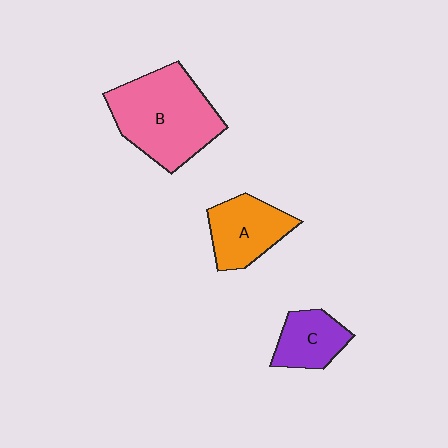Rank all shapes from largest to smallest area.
From largest to smallest: B (pink), A (orange), C (purple).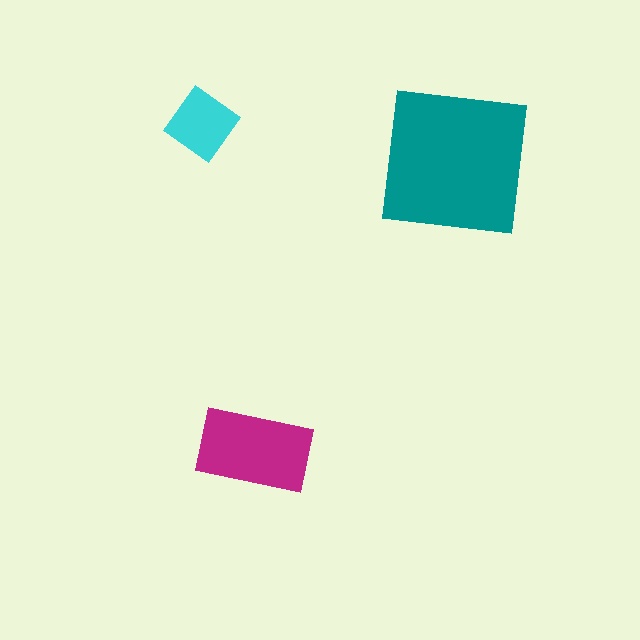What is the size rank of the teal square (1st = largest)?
1st.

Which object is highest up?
The cyan diamond is topmost.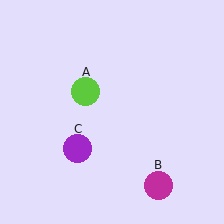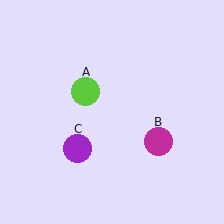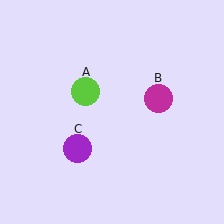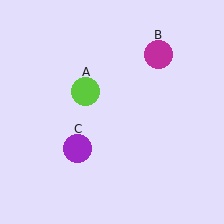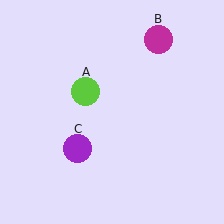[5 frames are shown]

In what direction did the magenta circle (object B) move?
The magenta circle (object B) moved up.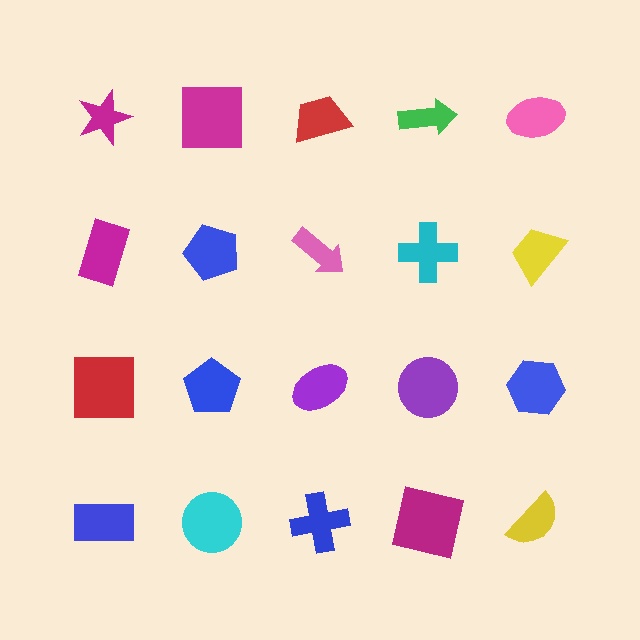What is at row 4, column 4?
A magenta square.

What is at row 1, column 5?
A pink ellipse.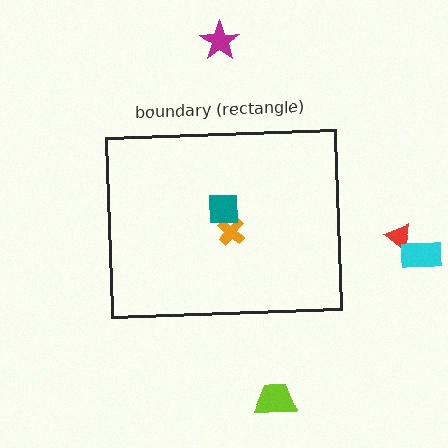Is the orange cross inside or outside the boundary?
Inside.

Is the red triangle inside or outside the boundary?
Outside.